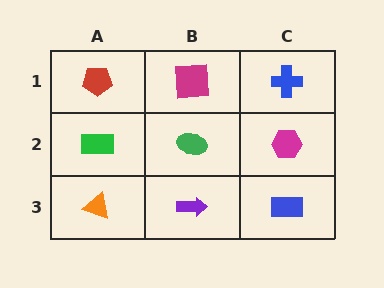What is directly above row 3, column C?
A magenta hexagon.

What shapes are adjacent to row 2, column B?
A magenta square (row 1, column B), a purple arrow (row 3, column B), a green rectangle (row 2, column A), a magenta hexagon (row 2, column C).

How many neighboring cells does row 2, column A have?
3.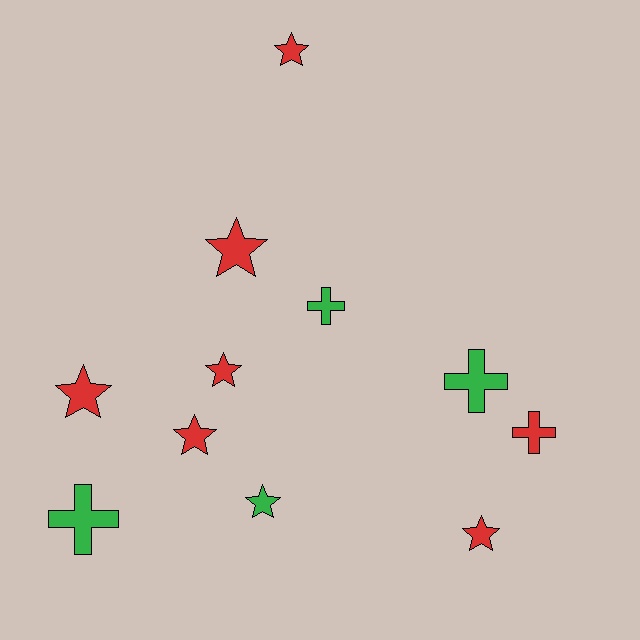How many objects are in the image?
There are 11 objects.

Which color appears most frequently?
Red, with 7 objects.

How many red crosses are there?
There is 1 red cross.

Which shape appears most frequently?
Star, with 7 objects.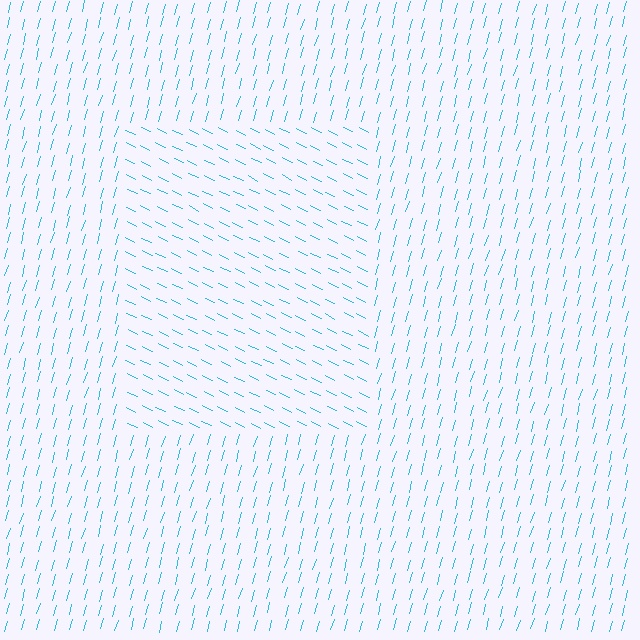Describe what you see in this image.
The image is filled with small cyan line segments. A rectangle region in the image has lines oriented differently from the surrounding lines, creating a visible texture boundary.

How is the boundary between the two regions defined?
The boundary is defined purely by a change in line orientation (approximately 80 degrees difference). All lines are the same color and thickness.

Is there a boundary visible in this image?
Yes, there is a texture boundary formed by a change in line orientation.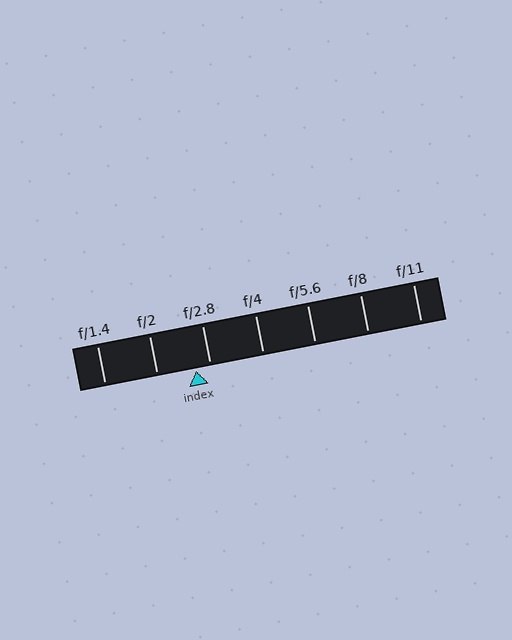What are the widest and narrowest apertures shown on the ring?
The widest aperture shown is f/1.4 and the narrowest is f/11.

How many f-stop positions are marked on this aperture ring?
There are 7 f-stop positions marked.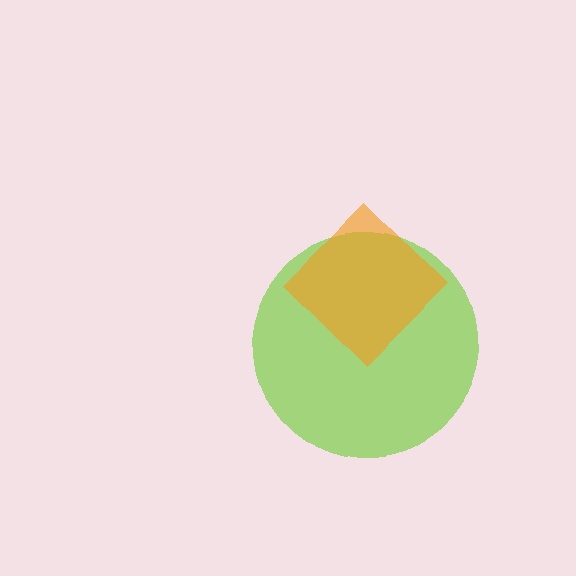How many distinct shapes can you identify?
There are 2 distinct shapes: a lime circle, an orange diamond.